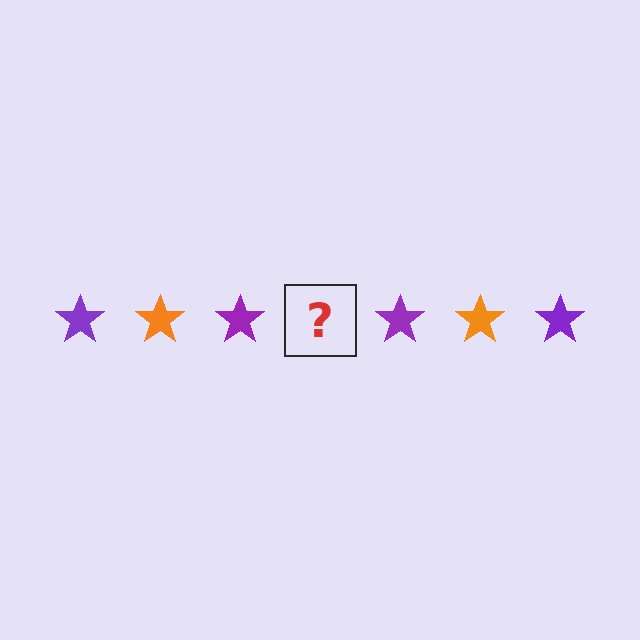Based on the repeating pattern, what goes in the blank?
The blank should be an orange star.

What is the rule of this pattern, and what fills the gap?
The rule is that the pattern cycles through purple, orange stars. The gap should be filled with an orange star.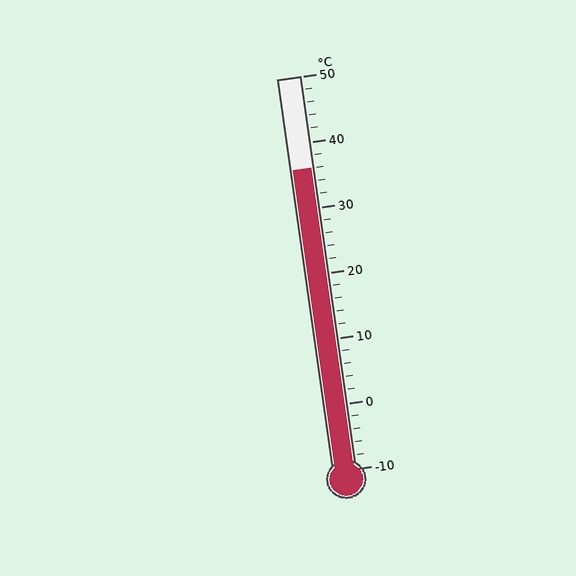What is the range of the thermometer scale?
The thermometer scale ranges from -10°C to 50°C.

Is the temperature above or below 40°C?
The temperature is below 40°C.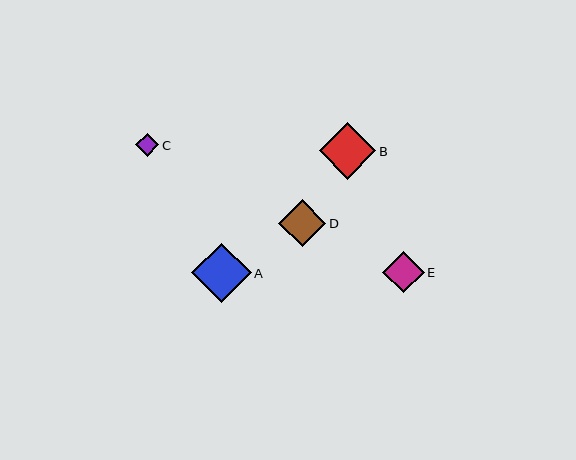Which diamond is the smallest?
Diamond C is the smallest with a size of approximately 23 pixels.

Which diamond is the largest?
Diamond A is the largest with a size of approximately 59 pixels.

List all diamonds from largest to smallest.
From largest to smallest: A, B, D, E, C.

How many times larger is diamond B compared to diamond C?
Diamond B is approximately 2.4 times the size of diamond C.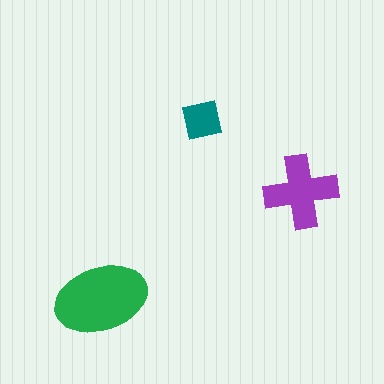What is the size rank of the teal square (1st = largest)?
3rd.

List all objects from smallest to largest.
The teal square, the purple cross, the green ellipse.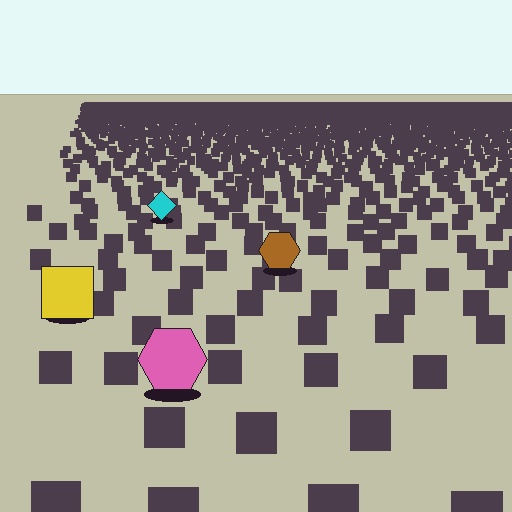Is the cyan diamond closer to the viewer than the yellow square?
No. The yellow square is closer — you can tell from the texture gradient: the ground texture is coarser near it.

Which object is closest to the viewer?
The pink hexagon is closest. The texture marks near it are larger and more spread out.